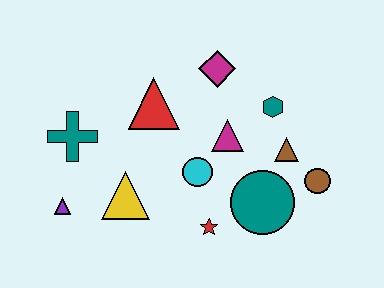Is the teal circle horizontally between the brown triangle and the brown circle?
No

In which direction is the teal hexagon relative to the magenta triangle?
The teal hexagon is to the right of the magenta triangle.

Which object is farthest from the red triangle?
The brown circle is farthest from the red triangle.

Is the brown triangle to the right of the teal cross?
Yes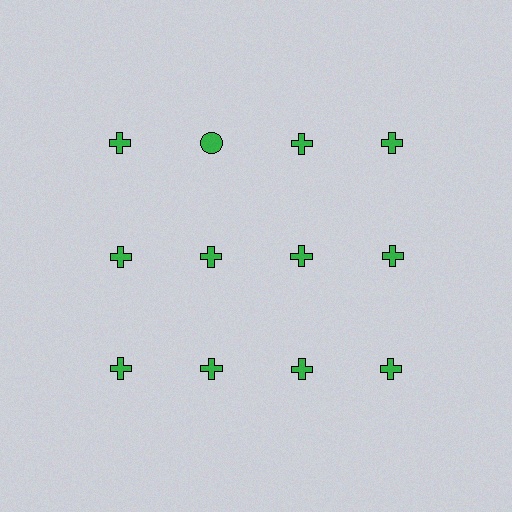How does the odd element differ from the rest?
It has a different shape: circle instead of cross.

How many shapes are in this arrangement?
There are 12 shapes arranged in a grid pattern.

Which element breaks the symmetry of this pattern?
The green circle in the top row, second from left column breaks the symmetry. All other shapes are green crosses.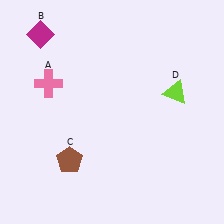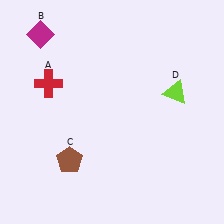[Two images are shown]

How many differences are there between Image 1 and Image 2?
There is 1 difference between the two images.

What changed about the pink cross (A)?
In Image 1, A is pink. In Image 2, it changed to red.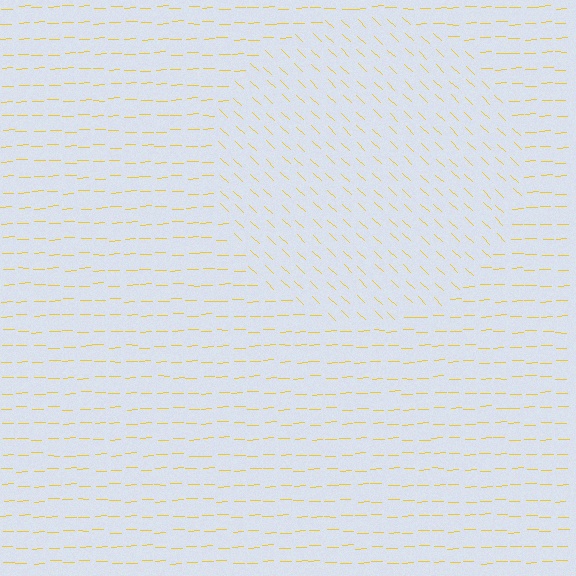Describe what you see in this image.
The image is filled with small yellow line segments. A circle region in the image has lines oriented differently from the surrounding lines, creating a visible texture boundary.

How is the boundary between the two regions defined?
The boundary is defined purely by a change in line orientation (approximately 45 degrees difference). All lines are the same color and thickness.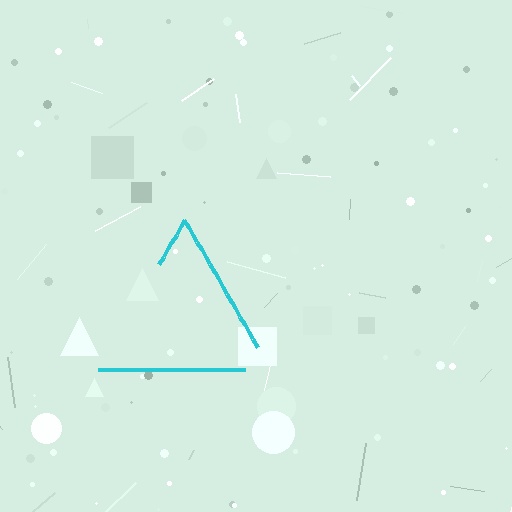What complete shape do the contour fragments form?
The contour fragments form a triangle.